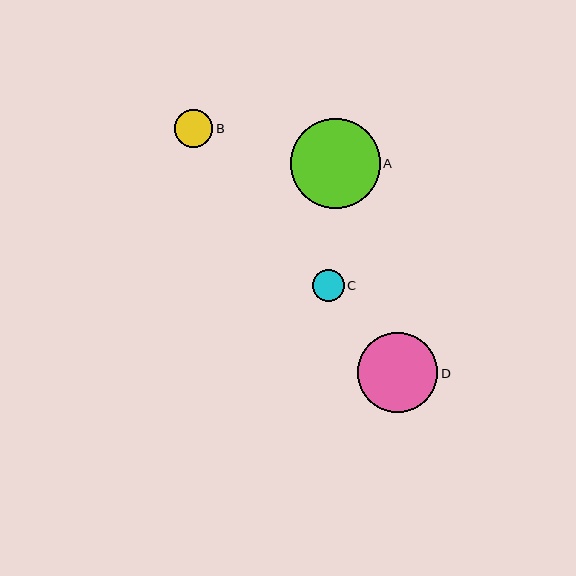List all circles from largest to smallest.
From largest to smallest: A, D, B, C.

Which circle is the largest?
Circle A is the largest with a size of approximately 89 pixels.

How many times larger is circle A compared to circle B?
Circle A is approximately 2.4 times the size of circle B.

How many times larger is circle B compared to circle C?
Circle B is approximately 1.2 times the size of circle C.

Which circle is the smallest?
Circle C is the smallest with a size of approximately 32 pixels.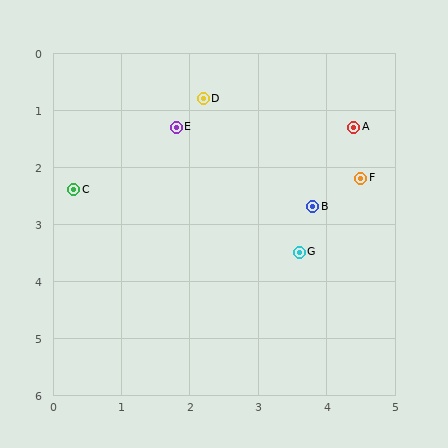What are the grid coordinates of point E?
Point E is at approximately (1.8, 1.3).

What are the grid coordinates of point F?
Point F is at approximately (4.5, 2.2).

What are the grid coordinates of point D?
Point D is at approximately (2.2, 0.8).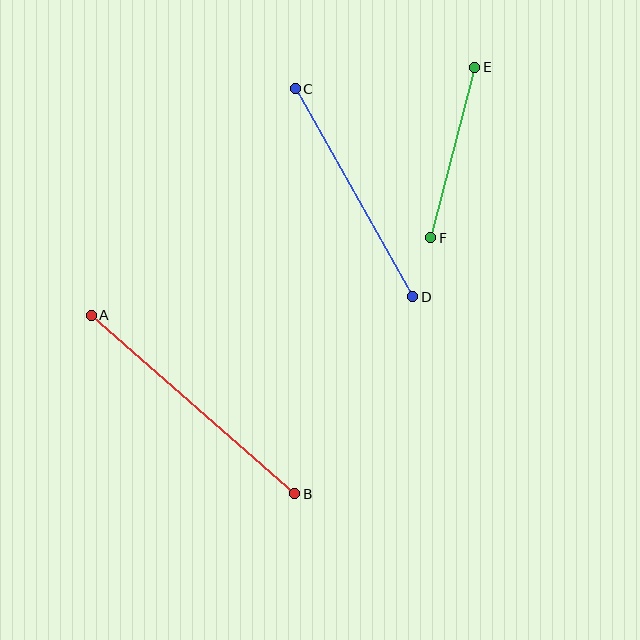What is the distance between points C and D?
The distance is approximately 239 pixels.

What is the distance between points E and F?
The distance is approximately 176 pixels.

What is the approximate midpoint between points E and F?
The midpoint is at approximately (453, 153) pixels.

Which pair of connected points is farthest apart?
Points A and B are farthest apart.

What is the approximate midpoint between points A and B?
The midpoint is at approximately (193, 404) pixels.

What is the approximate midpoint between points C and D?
The midpoint is at approximately (354, 193) pixels.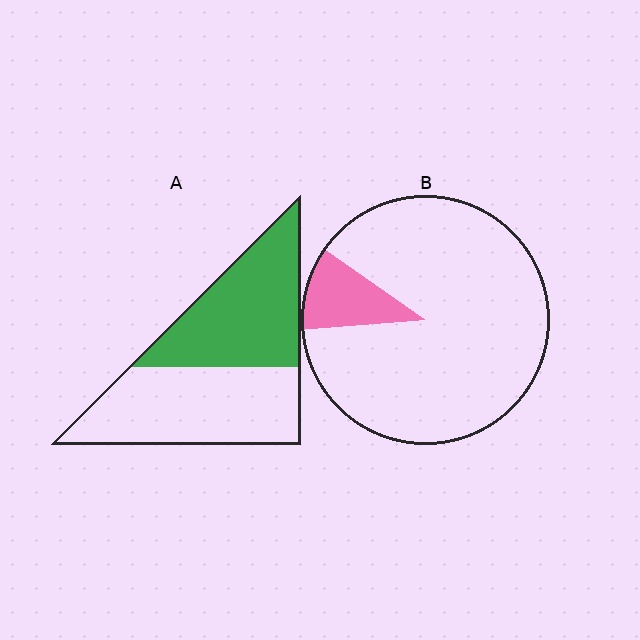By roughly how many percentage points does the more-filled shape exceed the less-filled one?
By roughly 35 percentage points (A over B).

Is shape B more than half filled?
No.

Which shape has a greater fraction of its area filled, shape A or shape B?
Shape A.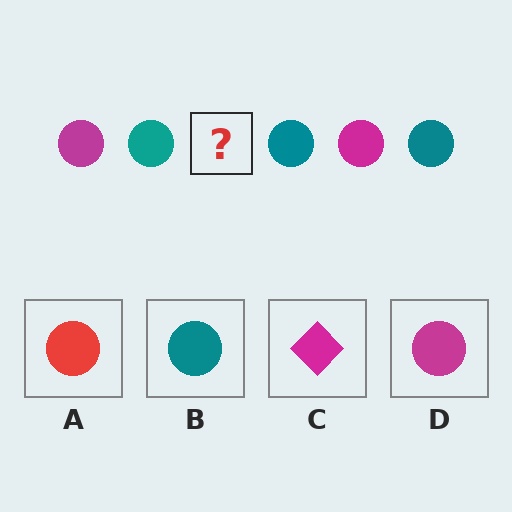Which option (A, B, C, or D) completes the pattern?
D.